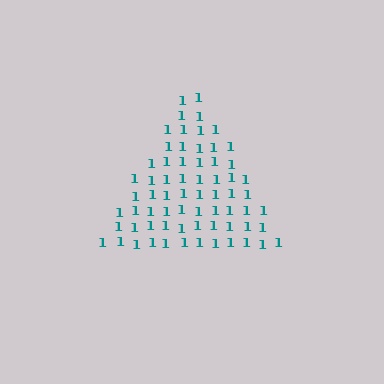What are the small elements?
The small elements are digit 1's.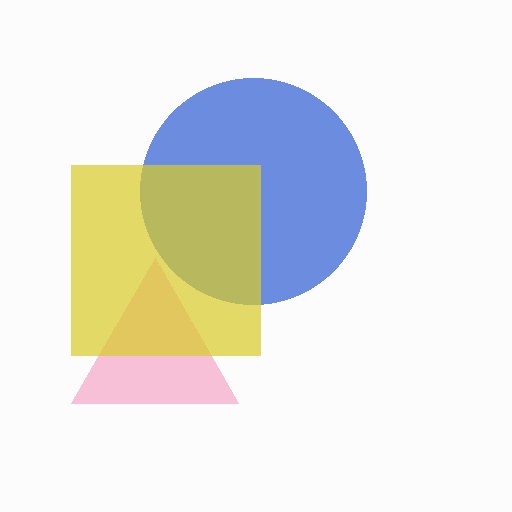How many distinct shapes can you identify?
There are 3 distinct shapes: a blue circle, a pink triangle, a yellow square.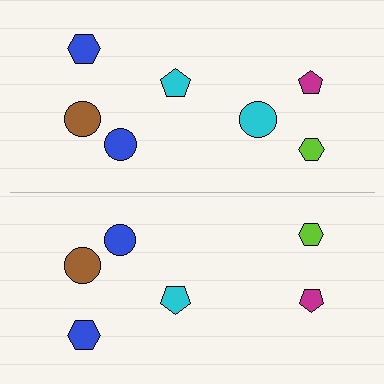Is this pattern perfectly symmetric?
No, the pattern is not perfectly symmetric. A cyan circle is missing from the bottom side.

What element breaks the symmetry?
A cyan circle is missing from the bottom side.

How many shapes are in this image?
There are 13 shapes in this image.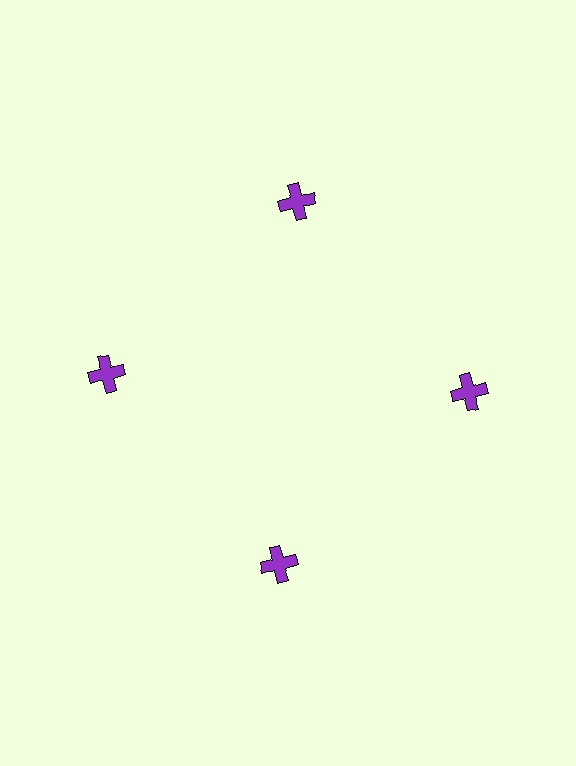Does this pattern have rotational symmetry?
Yes, this pattern has 4-fold rotational symmetry. It looks the same after rotating 90 degrees around the center.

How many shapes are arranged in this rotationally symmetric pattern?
There are 4 shapes, arranged in 4 groups of 1.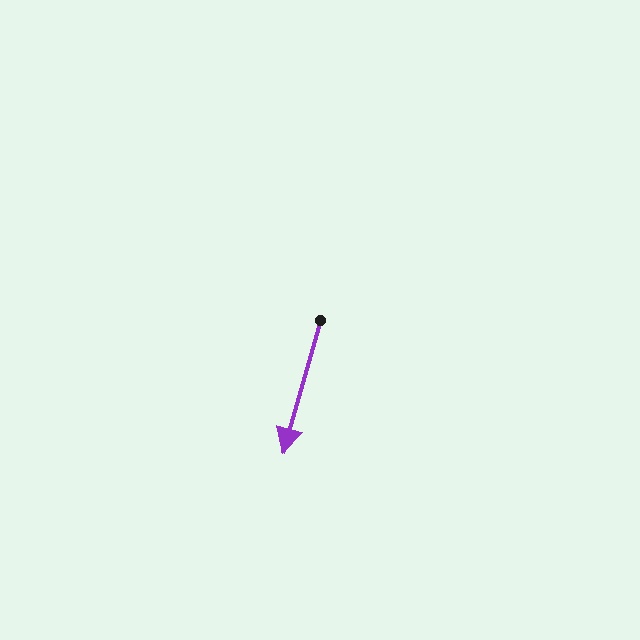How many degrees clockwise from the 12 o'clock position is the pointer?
Approximately 196 degrees.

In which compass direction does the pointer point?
South.